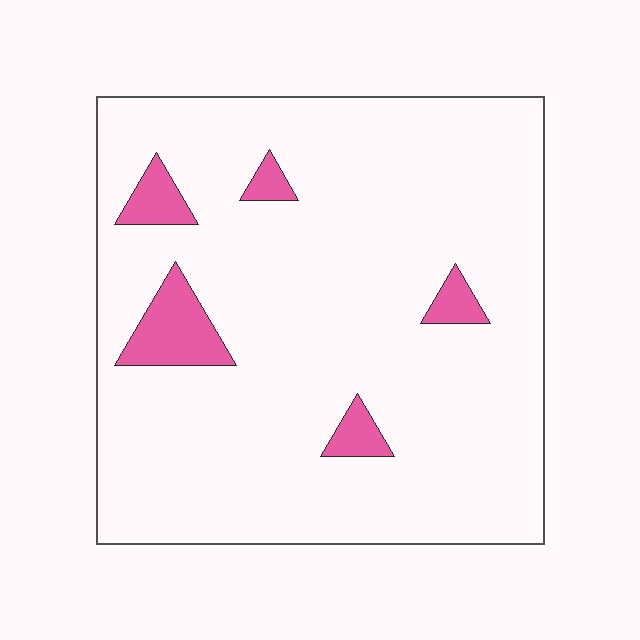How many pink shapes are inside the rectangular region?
5.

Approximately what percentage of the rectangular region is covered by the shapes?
Approximately 10%.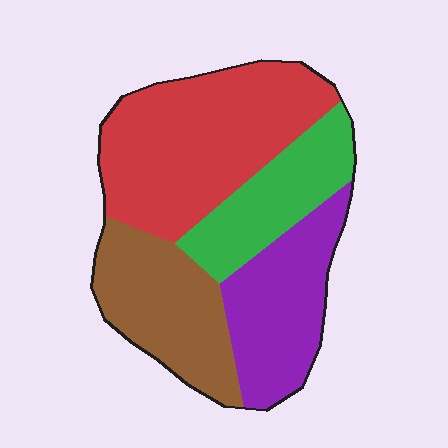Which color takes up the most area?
Red, at roughly 35%.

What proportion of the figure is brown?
Brown takes up about one quarter (1/4) of the figure.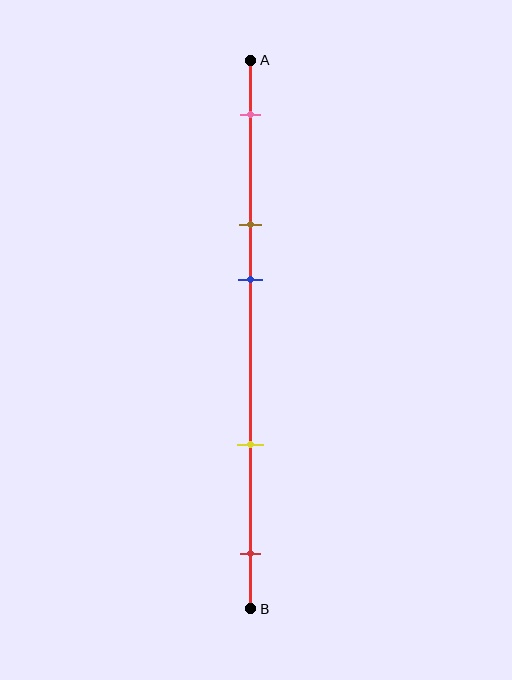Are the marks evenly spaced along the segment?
No, the marks are not evenly spaced.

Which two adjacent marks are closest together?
The brown and blue marks are the closest adjacent pair.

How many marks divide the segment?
There are 5 marks dividing the segment.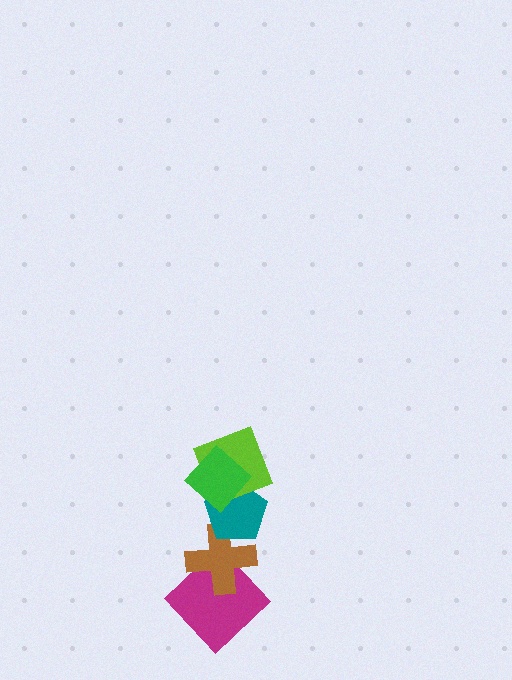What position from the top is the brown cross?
The brown cross is 4th from the top.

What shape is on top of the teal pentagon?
The lime square is on top of the teal pentagon.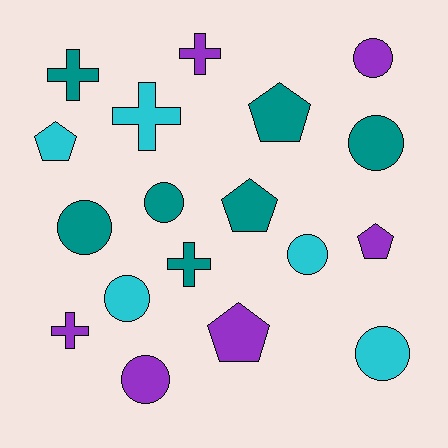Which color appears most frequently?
Teal, with 7 objects.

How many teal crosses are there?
There are 2 teal crosses.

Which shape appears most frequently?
Circle, with 8 objects.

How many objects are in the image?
There are 18 objects.